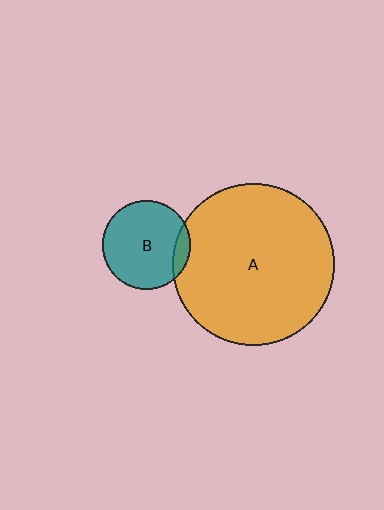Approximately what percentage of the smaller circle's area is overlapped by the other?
Approximately 10%.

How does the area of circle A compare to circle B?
Approximately 3.3 times.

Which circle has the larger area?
Circle A (orange).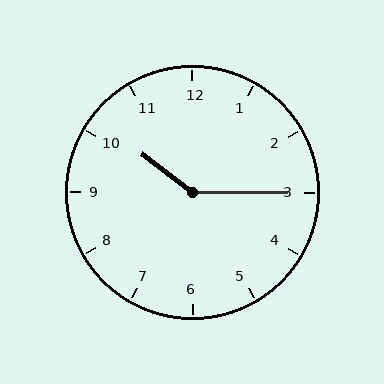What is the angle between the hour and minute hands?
Approximately 142 degrees.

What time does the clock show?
10:15.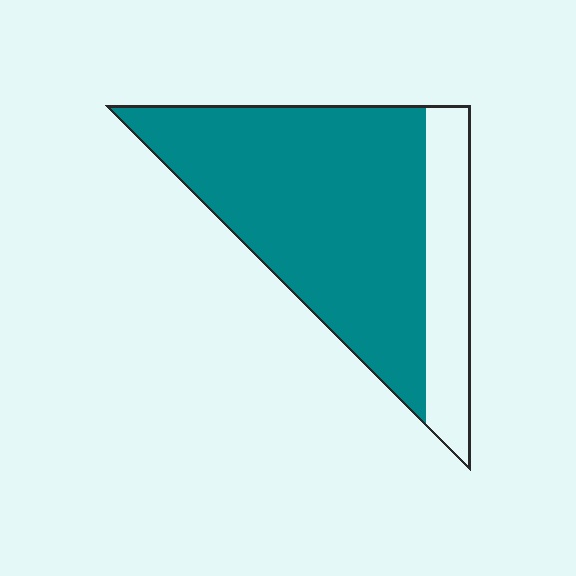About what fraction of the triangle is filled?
About three quarters (3/4).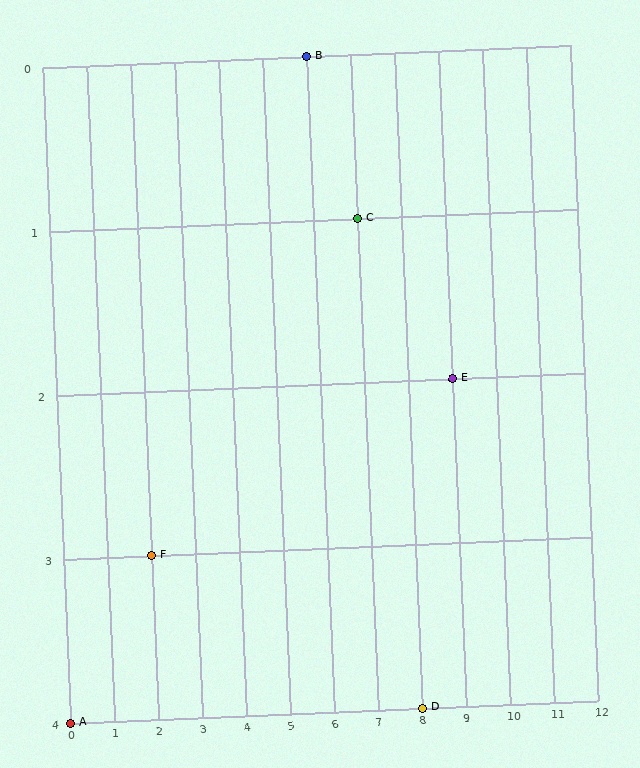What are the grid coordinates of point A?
Point A is at grid coordinates (0, 4).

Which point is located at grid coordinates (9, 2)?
Point E is at (9, 2).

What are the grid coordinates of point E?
Point E is at grid coordinates (9, 2).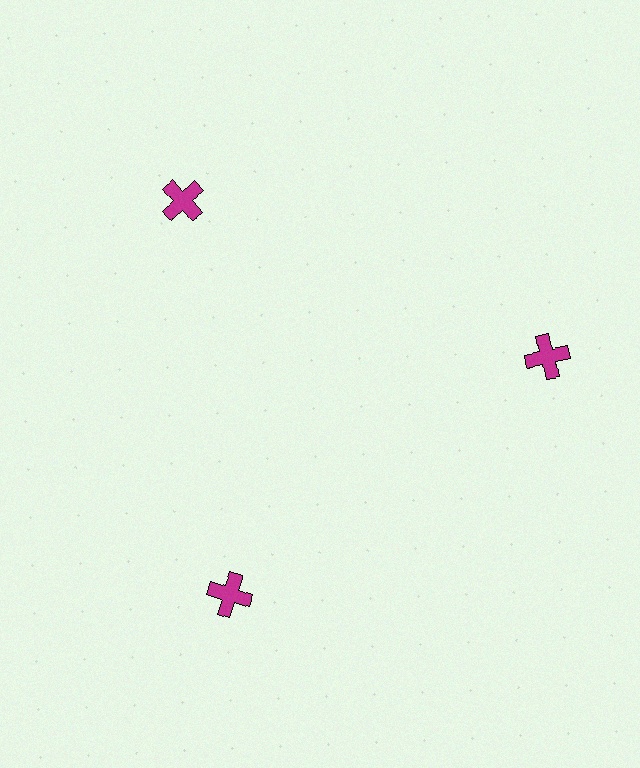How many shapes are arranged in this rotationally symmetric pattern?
There are 3 shapes, arranged in 3 groups of 1.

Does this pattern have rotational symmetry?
Yes, this pattern has 3-fold rotational symmetry. It looks the same after rotating 120 degrees around the center.